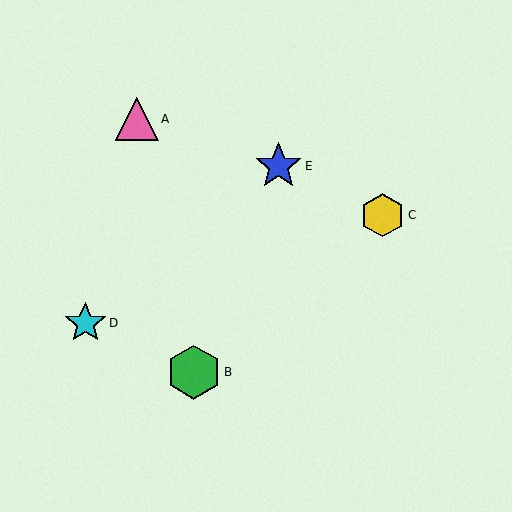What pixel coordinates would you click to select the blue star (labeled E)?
Click at (279, 166) to select the blue star E.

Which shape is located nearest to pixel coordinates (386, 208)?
The yellow hexagon (labeled C) at (383, 215) is nearest to that location.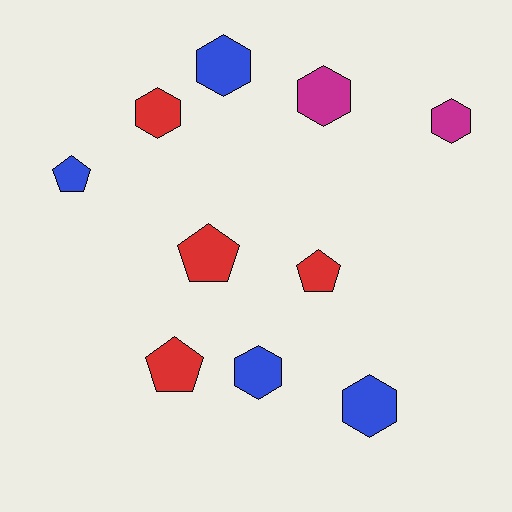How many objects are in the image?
There are 10 objects.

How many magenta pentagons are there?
There are no magenta pentagons.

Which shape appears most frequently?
Hexagon, with 6 objects.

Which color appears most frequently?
Blue, with 4 objects.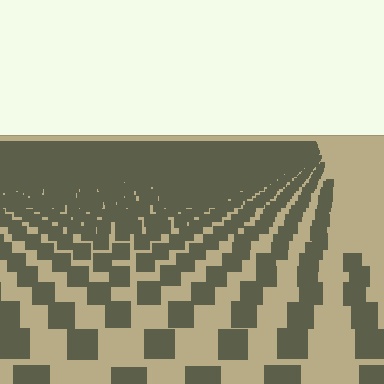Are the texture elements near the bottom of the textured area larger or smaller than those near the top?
Larger. Near the bottom, elements are closer to the viewer and appear at a bigger on-screen size.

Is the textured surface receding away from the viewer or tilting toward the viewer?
The surface is receding away from the viewer. Texture elements get smaller and denser toward the top.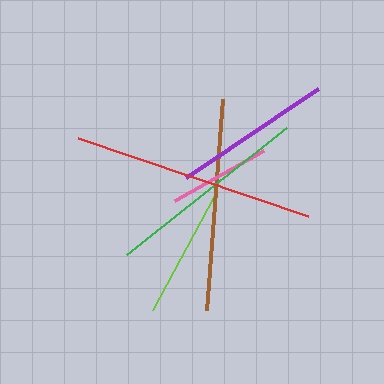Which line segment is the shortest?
The pink line is the shortest at approximately 102 pixels.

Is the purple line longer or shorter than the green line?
The green line is longer than the purple line.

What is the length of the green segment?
The green segment is approximately 204 pixels long.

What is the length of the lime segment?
The lime segment is approximately 130 pixels long.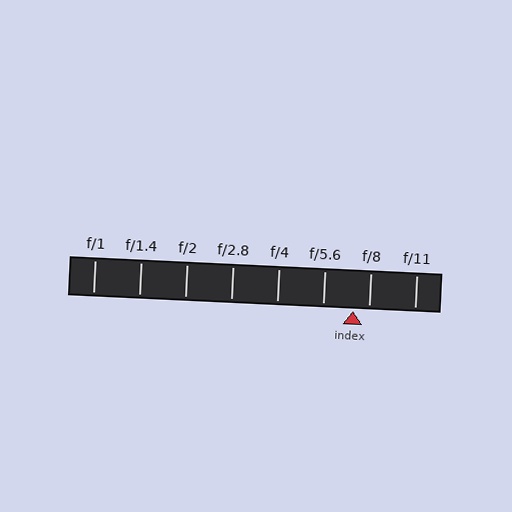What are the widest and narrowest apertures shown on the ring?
The widest aperture shown is f/1 and the narrowest is f/11.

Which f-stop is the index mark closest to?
The index mark is closest to f/8.